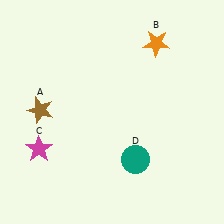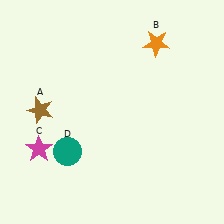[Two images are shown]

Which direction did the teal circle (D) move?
The teal circle (D) moved left.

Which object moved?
The teal circle (D) moved left.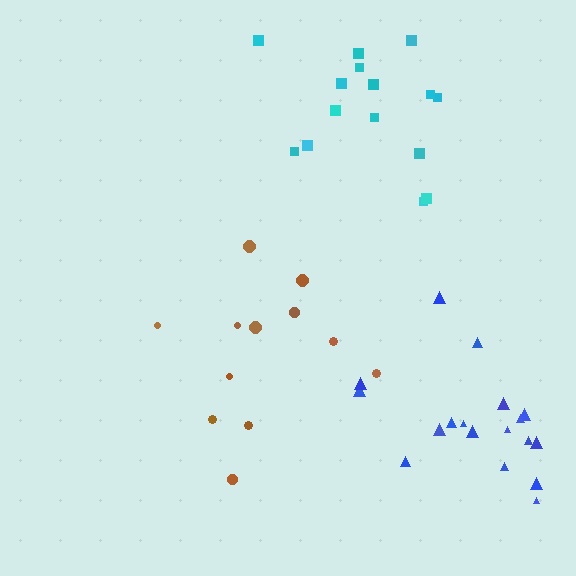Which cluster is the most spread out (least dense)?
Cyan.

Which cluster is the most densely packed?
Blue.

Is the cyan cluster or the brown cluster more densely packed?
Brown.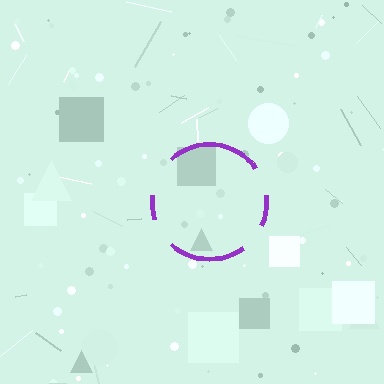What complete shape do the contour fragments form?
The contour fragments form a circle.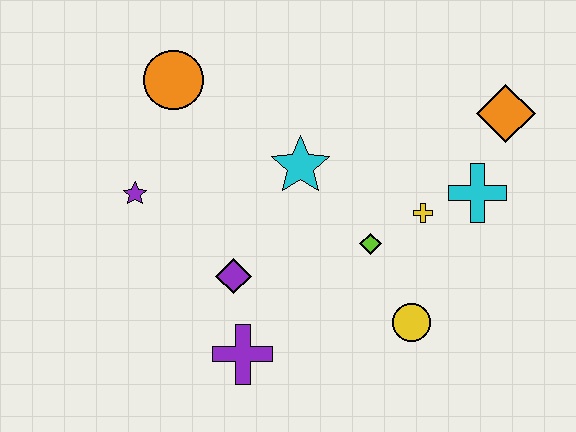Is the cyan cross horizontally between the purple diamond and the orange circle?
No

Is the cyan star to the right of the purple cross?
Yes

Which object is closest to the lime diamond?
The yellow cross is closest to the lime diamond.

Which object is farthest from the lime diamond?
The orange circle is farthest from the lime diamond.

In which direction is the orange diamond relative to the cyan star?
The orange diamond is to the right of the cyan star.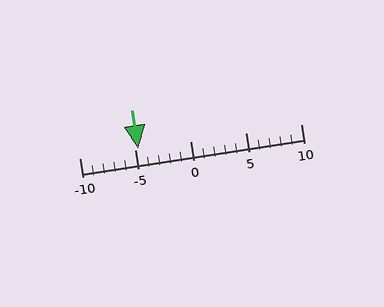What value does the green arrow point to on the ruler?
The green arrow points to approximately -5.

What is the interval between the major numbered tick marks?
The major tick marks are spaced 5 units apart.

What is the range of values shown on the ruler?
The ruler shows values from -10 to 10.